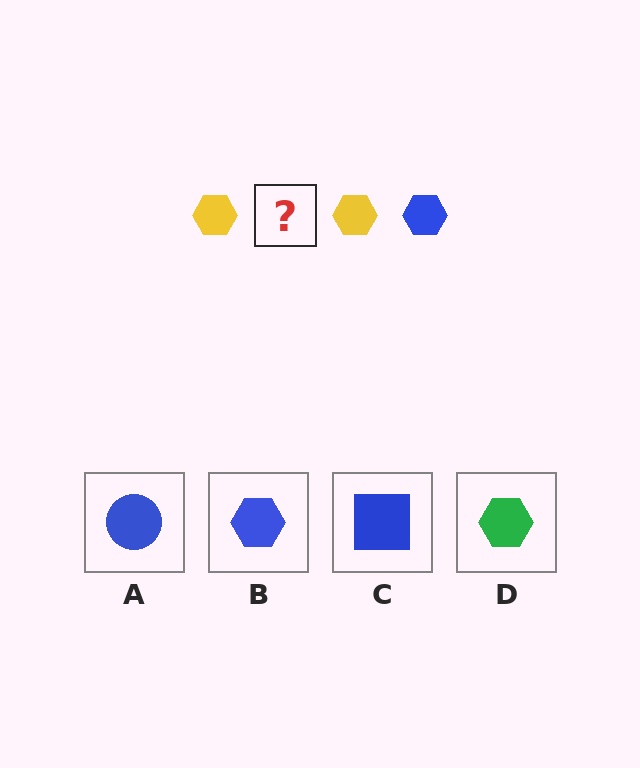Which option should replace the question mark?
Option B.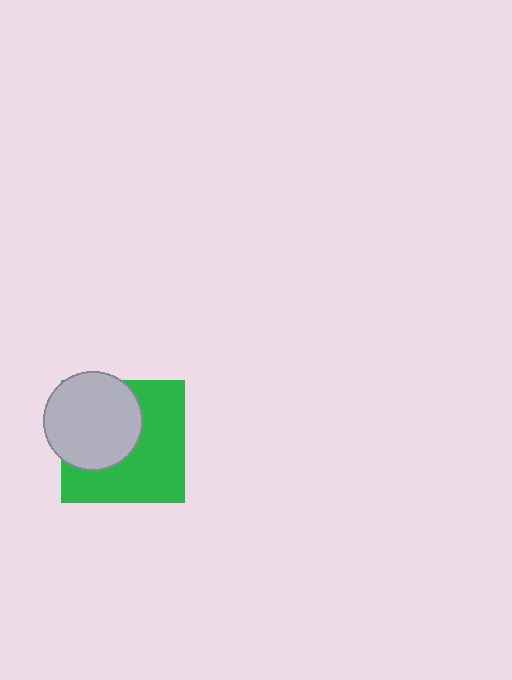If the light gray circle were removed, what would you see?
You would see the complete green square.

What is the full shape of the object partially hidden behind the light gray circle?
The partially hidden object is a green square.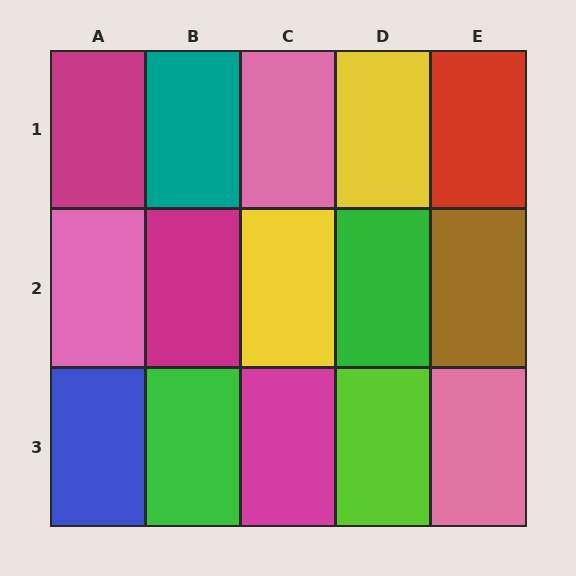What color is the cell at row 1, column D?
Yellow.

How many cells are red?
1 cell is red.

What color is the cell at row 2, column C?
Yellow.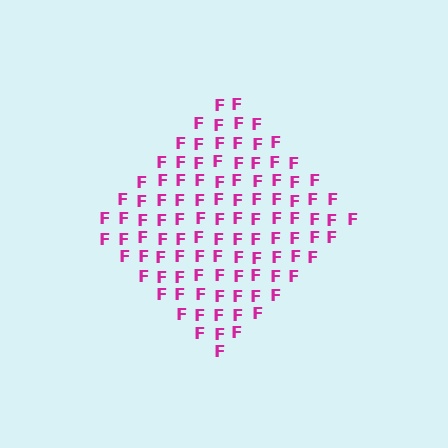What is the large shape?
The large shape is a diamond.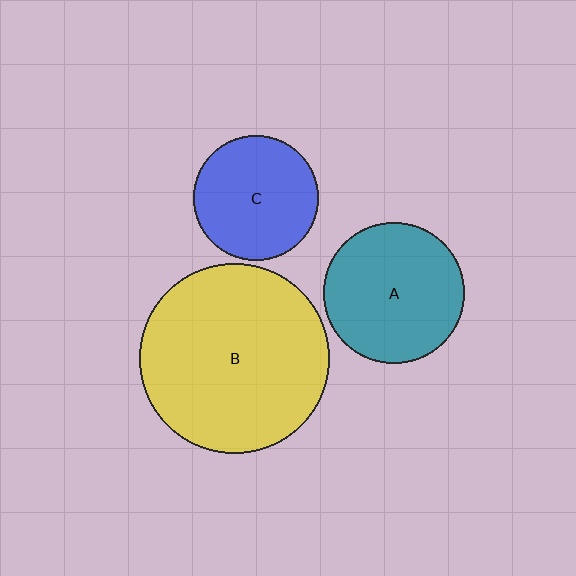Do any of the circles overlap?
No, none of the circles overlap.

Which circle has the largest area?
Circle B (yellow).